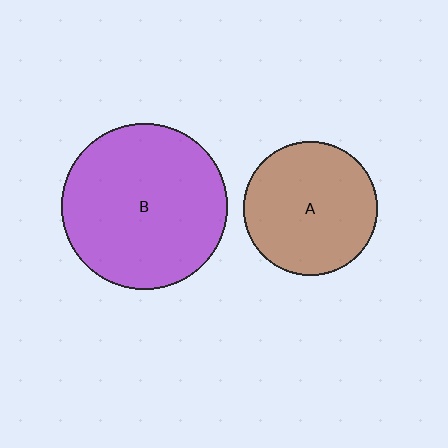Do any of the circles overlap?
No, none of the circles overlap.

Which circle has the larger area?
Circle B (purple).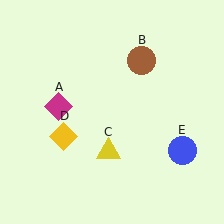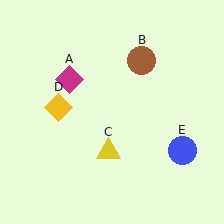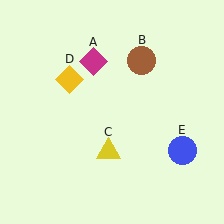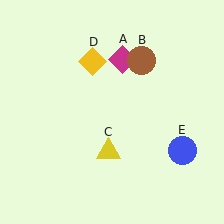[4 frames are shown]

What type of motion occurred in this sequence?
The magenta diamond (object A), yellow diamond (object D) rotated clockwise around the center of the scene.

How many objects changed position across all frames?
2 objects changed position: magenta diamond (object A), yellow diamond (object D).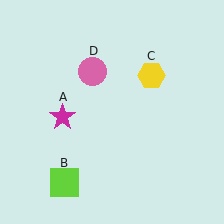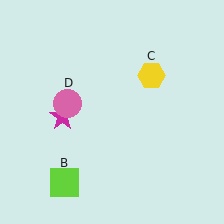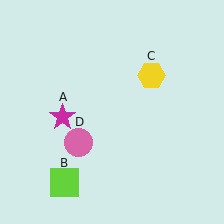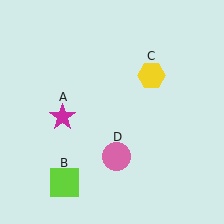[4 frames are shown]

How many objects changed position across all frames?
1 object changed position: pink circle (object D).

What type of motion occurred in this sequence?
The pink circle (object D) rotated counterclockwise around the center of the scene.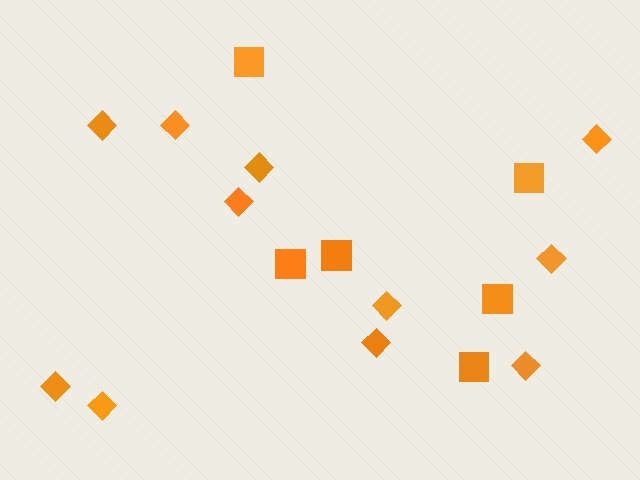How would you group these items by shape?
There are 2 groups: one group of squares (6) and one group of diamonds (11).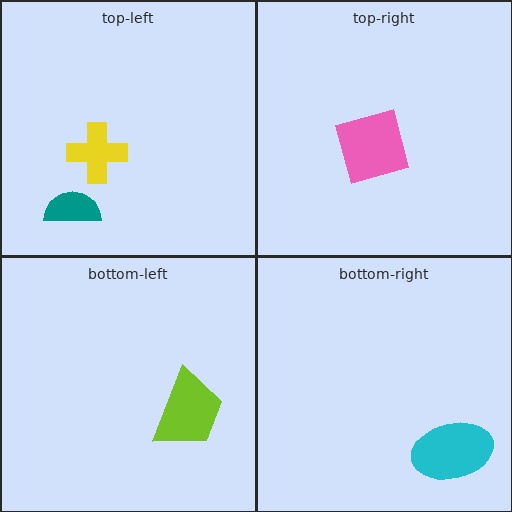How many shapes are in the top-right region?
1.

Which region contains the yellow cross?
The top-left region.